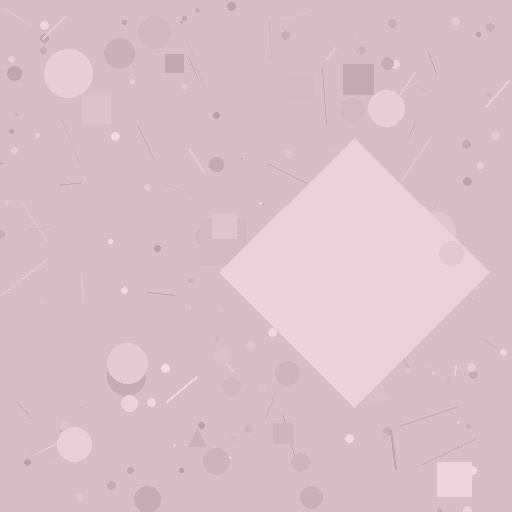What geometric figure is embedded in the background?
A diamond is embedded in the background.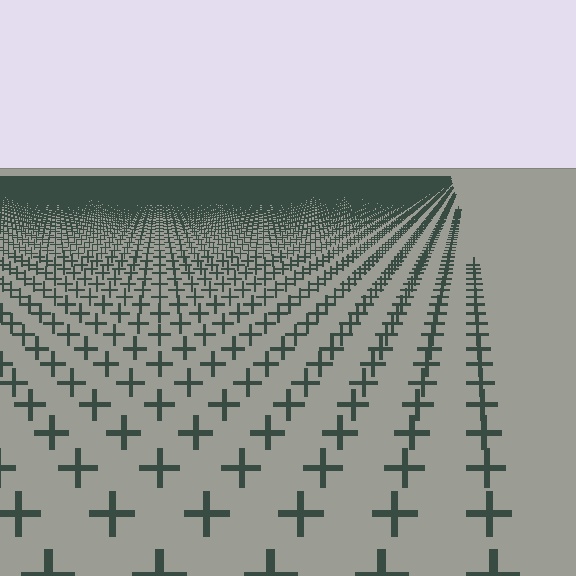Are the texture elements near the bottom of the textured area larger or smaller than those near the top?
Larger. Near the bottom, elements are closer to the viewer and appear at a bigger on-screen size.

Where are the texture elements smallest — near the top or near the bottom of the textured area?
Near the top.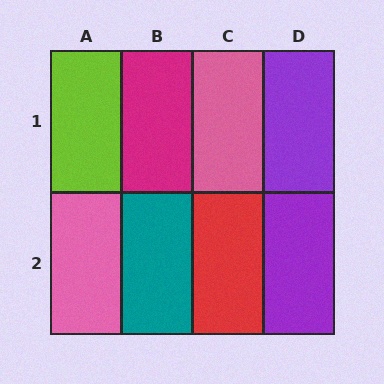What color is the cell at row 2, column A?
Pink.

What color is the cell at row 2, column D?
Purple.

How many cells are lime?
1 cell is lime.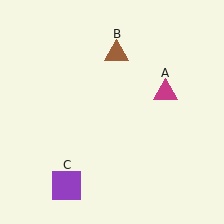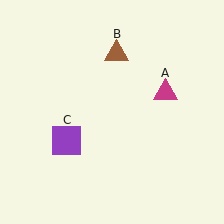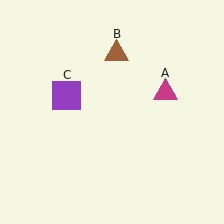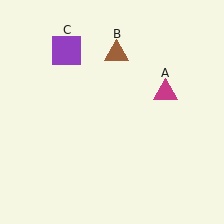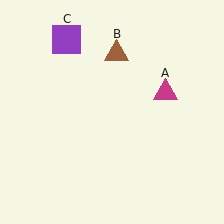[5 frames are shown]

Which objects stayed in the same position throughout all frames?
Magenta triangle (object A) and brown triangle (object B) remained stationary.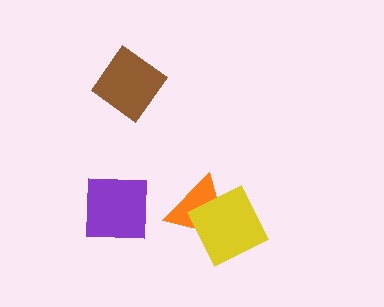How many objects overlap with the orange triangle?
1 object overlaps with the orange triangle.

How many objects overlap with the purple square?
0 objects overlap with the purple square.